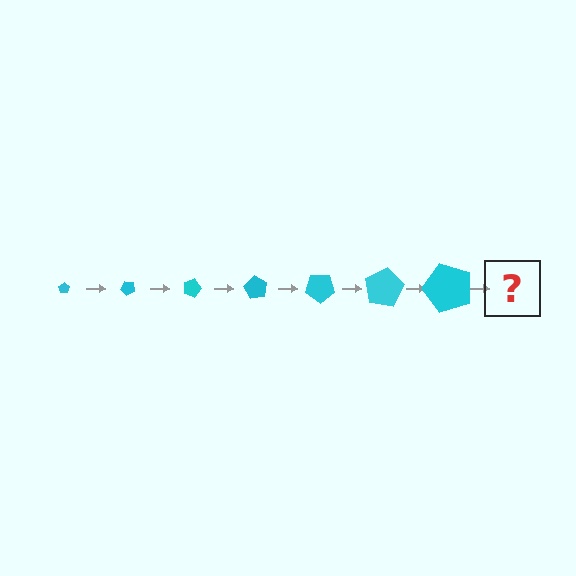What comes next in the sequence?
The next element should be a pentagon, larger than the previous one and rotated 315 degrees from the start.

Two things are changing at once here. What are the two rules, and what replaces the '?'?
The two rules are that the pentagon grows larger each step and it rotates 45 degrees each step. The '?' should be a pentagon, larger than the previous one and rotated 315 degrees from the start.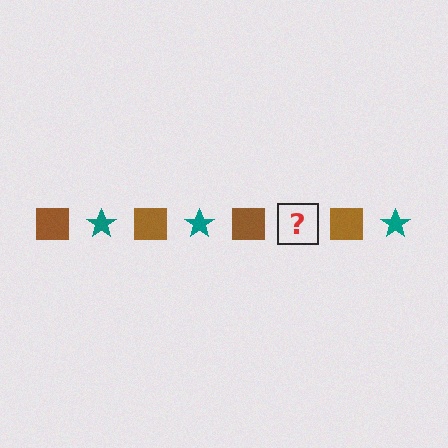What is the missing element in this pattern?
The missing element is a teal star.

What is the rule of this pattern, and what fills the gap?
The rule is that the pattern alternates between brown square and teal star. The gap should be filled with a teal star.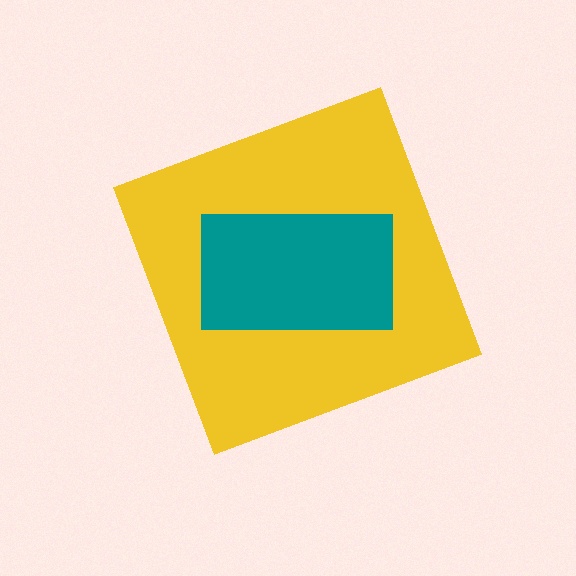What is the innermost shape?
The teal rectangle.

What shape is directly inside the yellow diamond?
The teal rectangle.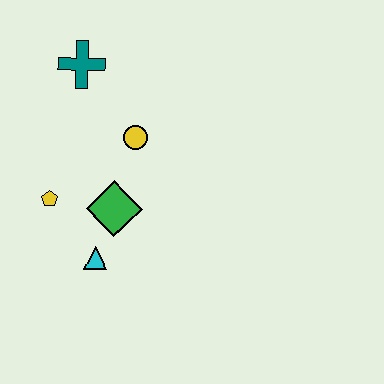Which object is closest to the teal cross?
The yellow circle is closest to the teal cross.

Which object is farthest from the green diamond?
The teal cross is farthest from the green diamond.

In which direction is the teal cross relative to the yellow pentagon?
The teal cross is above the yellow pentagon.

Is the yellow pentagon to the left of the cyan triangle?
Yes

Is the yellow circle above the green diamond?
Yes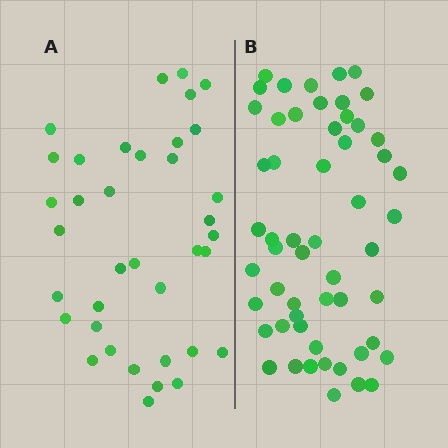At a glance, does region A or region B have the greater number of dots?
Region B (the right region) has more dots.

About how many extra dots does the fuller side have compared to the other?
Region B has approximately 20 more dots than region A.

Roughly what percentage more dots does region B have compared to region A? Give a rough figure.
About 50% more.